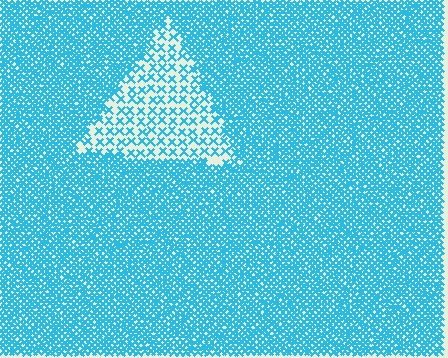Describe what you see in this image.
The image contains small cyan elements arranged at two different densities. A triangle-shaped region is visible where the elements are less densely packed than the surrounding area.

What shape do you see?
I see a triangle.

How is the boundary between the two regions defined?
The boundary is defined by a change in element density (approximately 3.1x ratio). All elements are the same color, size, and shape.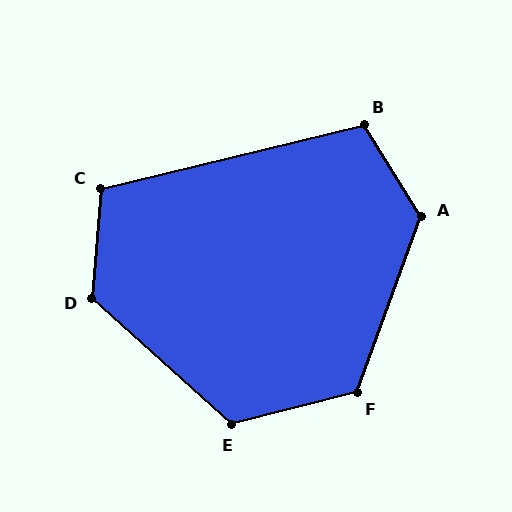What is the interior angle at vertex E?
Approximately 124 degrees (obtuse).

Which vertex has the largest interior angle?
A, at approximately 128 degrees.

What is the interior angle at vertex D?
Approximately 127 degrees (obtuse).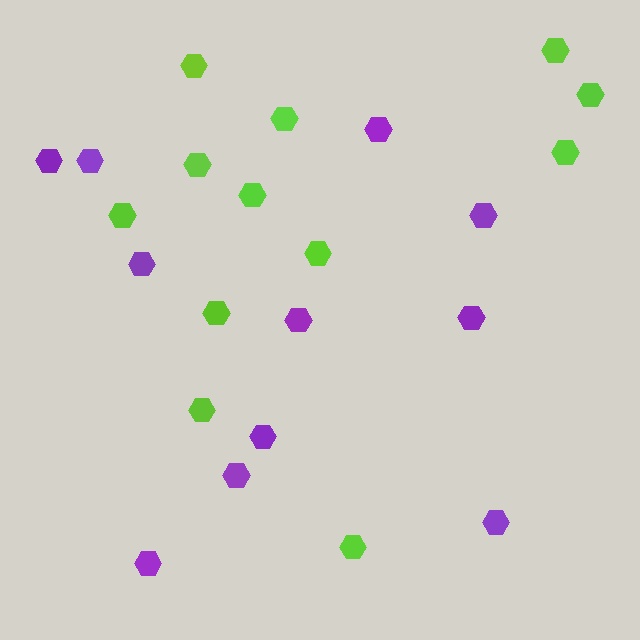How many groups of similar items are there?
There are 2 groups: one group of purple hexagons (11) and one group of lime hexagons (12).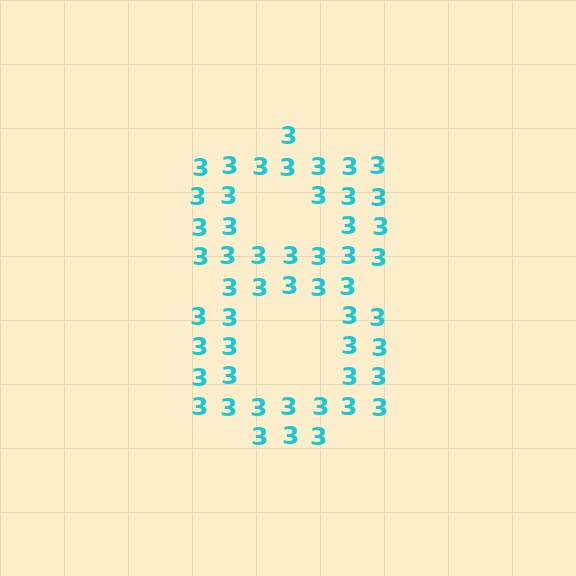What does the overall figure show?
The overall figure shows the digit 8.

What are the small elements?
The small elements are digit 3's.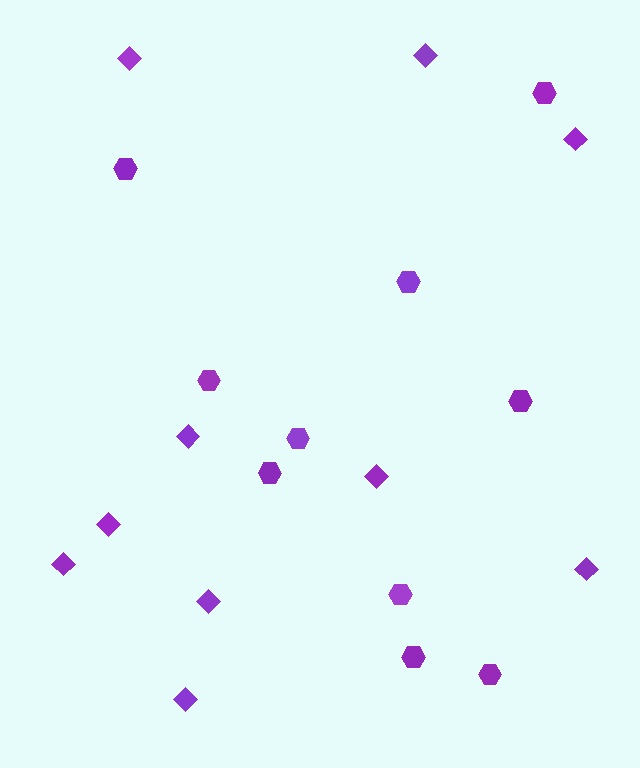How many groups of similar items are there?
There are 2 groups: one group of diamonds (10) and one group of hexagons (10).